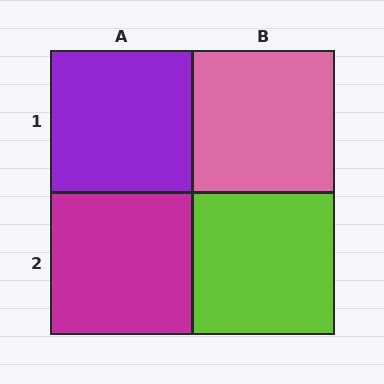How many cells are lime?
1 cell is lime.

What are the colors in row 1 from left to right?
Purple, pink.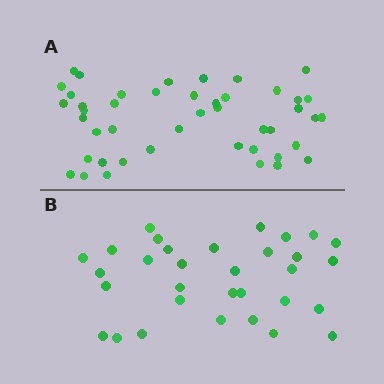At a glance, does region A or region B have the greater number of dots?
Region A (the top region) has more dots.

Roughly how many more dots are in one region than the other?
Region A has approximately 15 more dots than region B.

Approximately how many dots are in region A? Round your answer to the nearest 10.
About 40 dots. (The exact count is 45, which rounds to 40.)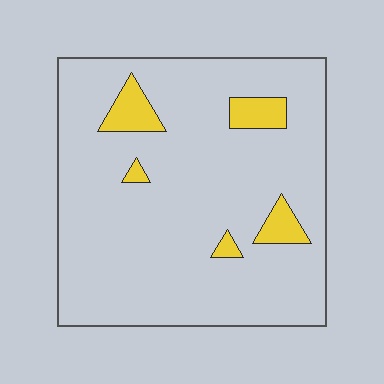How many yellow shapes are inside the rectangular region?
5.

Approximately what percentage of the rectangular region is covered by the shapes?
Approximately 10%.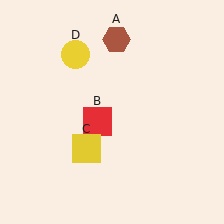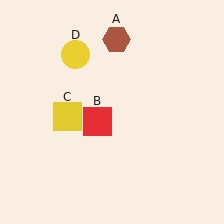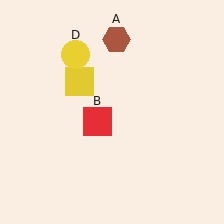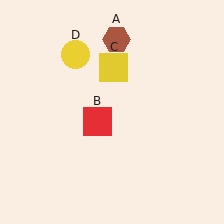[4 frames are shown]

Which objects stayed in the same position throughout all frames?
Brown hexagon (object A) and red square (object B) and yellow circle (object D) remained stationary.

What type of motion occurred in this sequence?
The yellow square (object C) rotated clockwise around the center of the scene.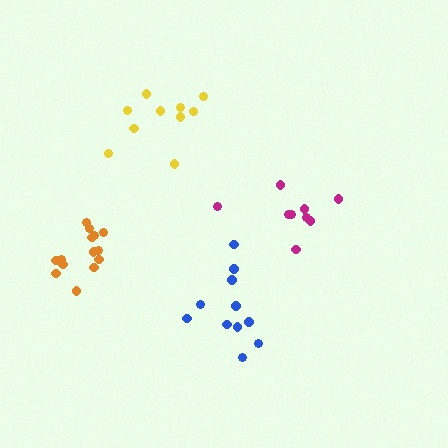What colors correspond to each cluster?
The clusters are colored: magenta, yellow, blue, orange.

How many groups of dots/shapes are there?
There are 4 groups.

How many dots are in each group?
Group 1: 9 dots, Group 2: 10 dots, Group 3: 11 dots, Group 4: 14 dots (44 total).